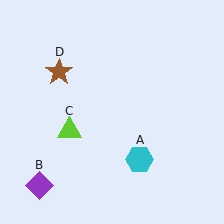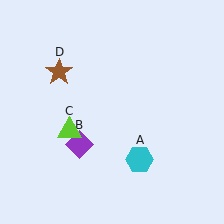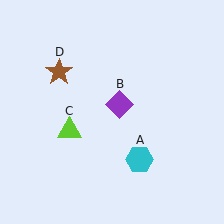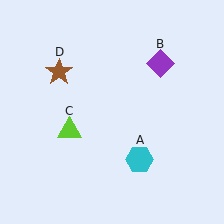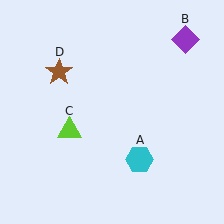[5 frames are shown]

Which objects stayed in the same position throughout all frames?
Cyan hexagon (object A) and lime triangle (object C) and brown star (object D) remained stationary.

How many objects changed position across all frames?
1 object changed position: purple diamond (object B).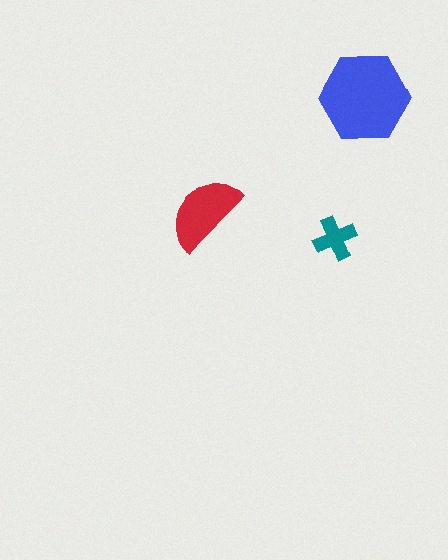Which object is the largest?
The blue hexagon.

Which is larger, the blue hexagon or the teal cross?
The blue hexagon.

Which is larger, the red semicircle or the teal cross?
The red semicircle.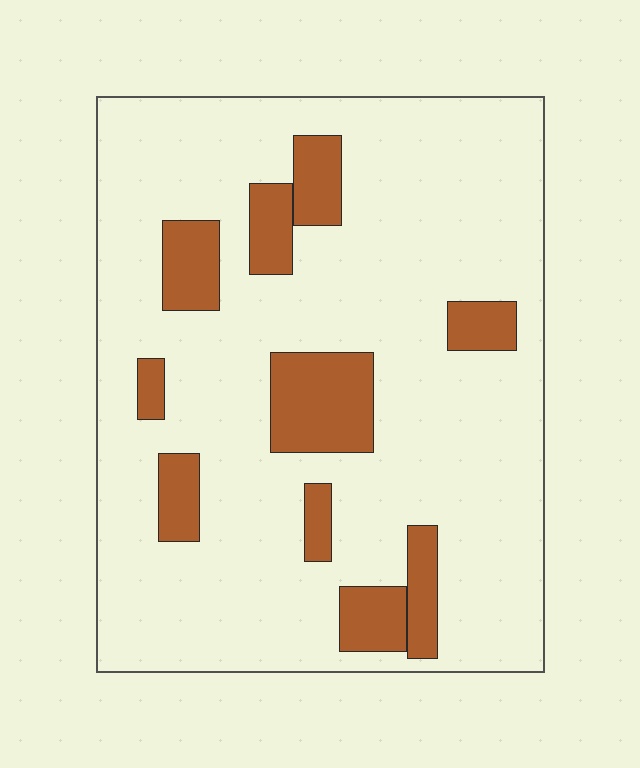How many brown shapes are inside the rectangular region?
10.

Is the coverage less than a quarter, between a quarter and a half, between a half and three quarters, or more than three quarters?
Less than a quarter.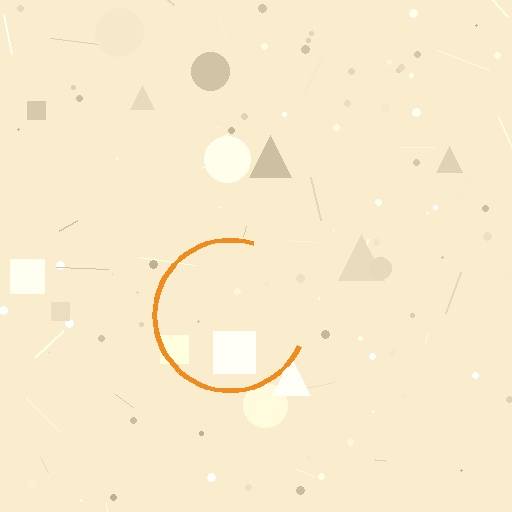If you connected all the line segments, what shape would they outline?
They would outline a circle.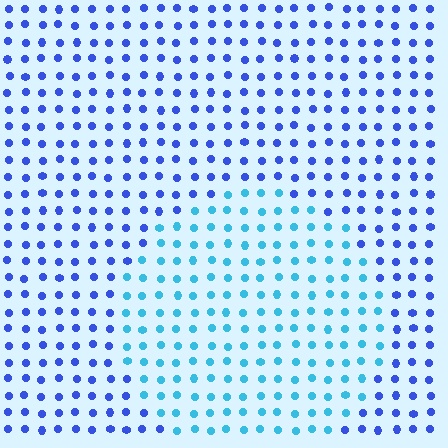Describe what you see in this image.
The image is filled with small blue elements in a uniform arrangement. A circle-shaped region is visible where the elements are tinted to a slightly different hue, forming a subtle color boundary.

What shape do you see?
I see a circle.